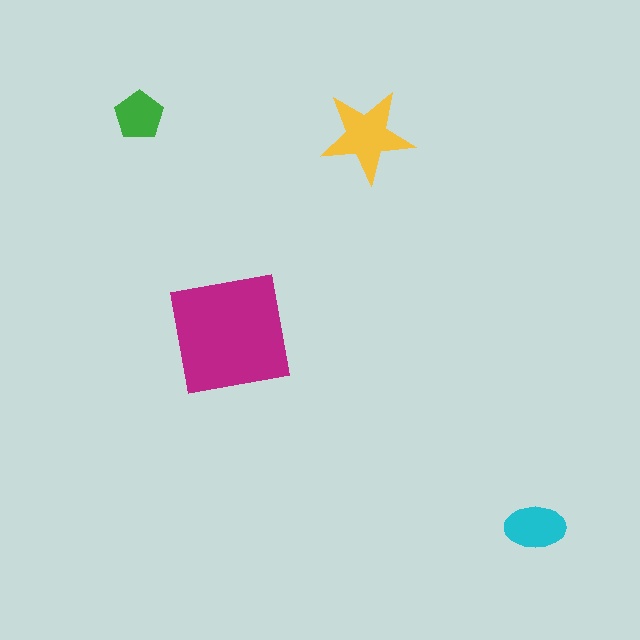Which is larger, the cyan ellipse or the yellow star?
The yellow star.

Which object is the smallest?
The green pentagon.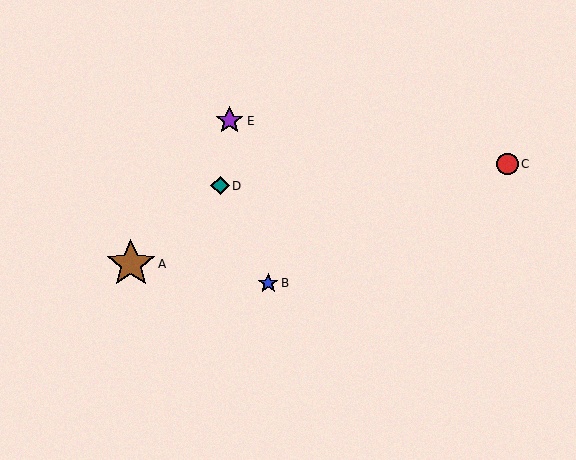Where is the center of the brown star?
The center of the brown star is at (131, 264).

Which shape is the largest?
The brown star (labeled A) is the largest.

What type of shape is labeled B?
Shape B is a blue star.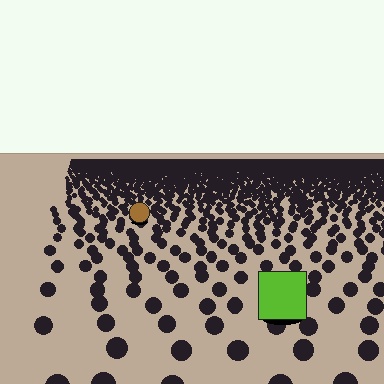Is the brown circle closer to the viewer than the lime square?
No. The lime square is closer — you can tell from the texture gradient: the ground texture is coarser near it.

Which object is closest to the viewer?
The lime square is closest. The texture marks near it are larger and more spread out.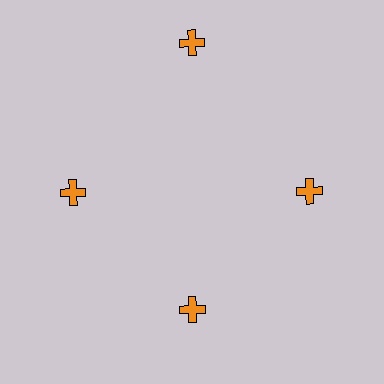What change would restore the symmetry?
The symmetry would be restored by moving it inward, back onto the ring so that all 4 crosses sit at equal angles and equal distance from the center.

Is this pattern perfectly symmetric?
No. The 4 orange crosses are arranged in a ring, but one element near the 12 o'clock position is pushed outward from the center, breaking the 4-fold rotational symmetry.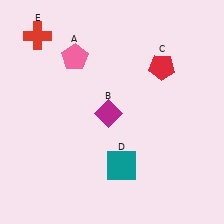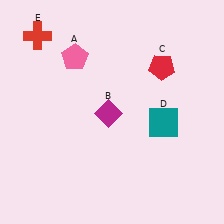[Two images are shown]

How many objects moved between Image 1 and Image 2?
1 object moved between the two images.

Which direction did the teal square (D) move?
The teal square (D) moved up.